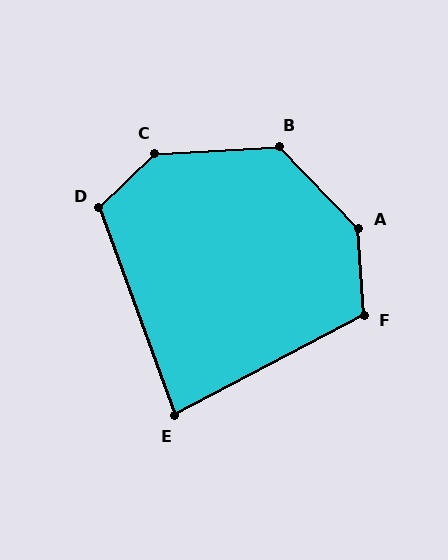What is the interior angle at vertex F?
Approximately 115 degrees (obtuse).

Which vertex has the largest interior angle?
A, at approximately 139 degrees.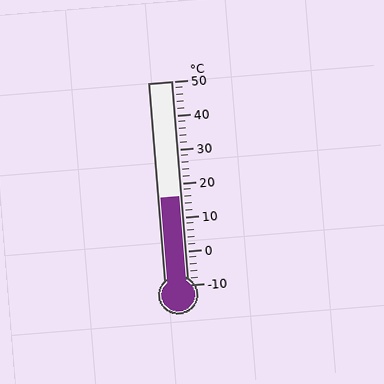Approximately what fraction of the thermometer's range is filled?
The thermometer is filled to approximately 45% of its range.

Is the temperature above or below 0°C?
The temperature is above 0°C.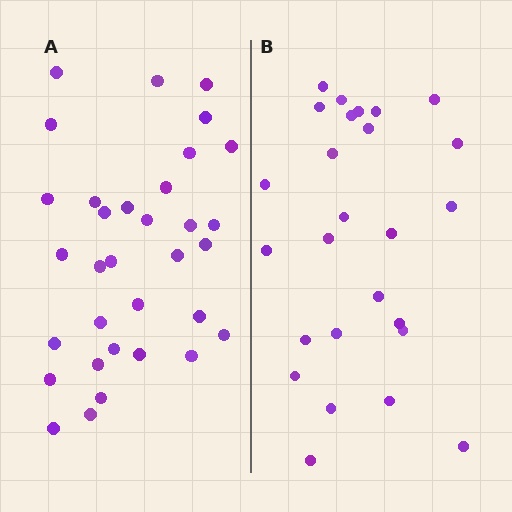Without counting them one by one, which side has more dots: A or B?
Region A (the left region) has more dots.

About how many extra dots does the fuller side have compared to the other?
Region A has roughly 8 or so more dots than region B.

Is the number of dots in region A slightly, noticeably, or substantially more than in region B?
Region A has noticeably more, but not dramatically so. The ratio is roughly 1.3 to 1.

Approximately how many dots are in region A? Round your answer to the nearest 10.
About 30 dots. (The exact count is 33, which rounds to 30.)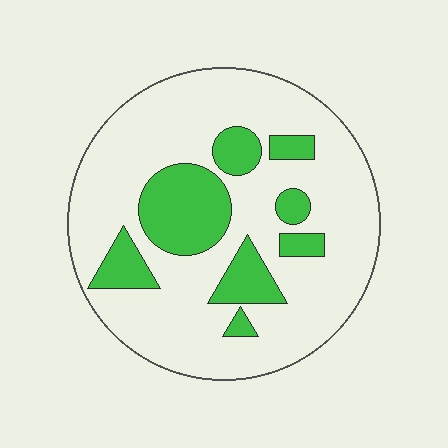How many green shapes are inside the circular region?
8.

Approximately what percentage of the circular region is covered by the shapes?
Approximately 25%.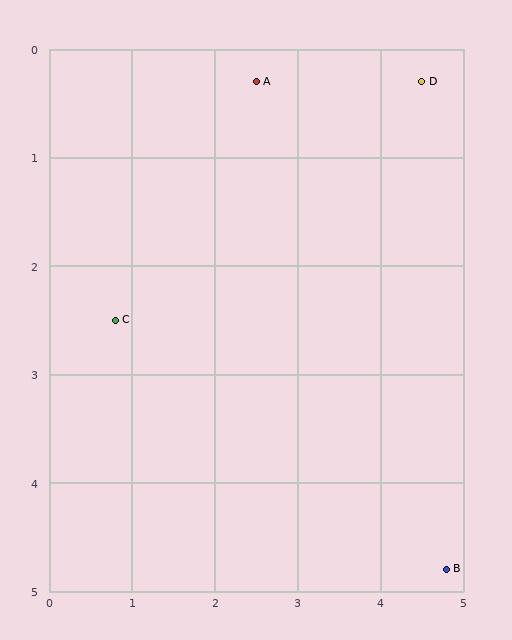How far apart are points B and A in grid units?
Points B and A are about 5.1 grid units apart.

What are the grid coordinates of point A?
Point A is at approximately (2.5, 0.3).